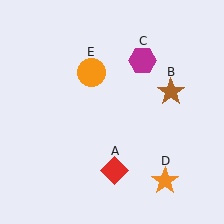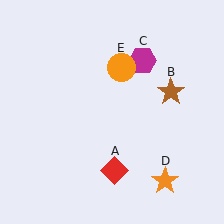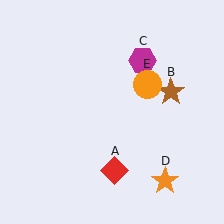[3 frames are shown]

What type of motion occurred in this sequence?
The orange circle (object E) rotated clockwise around the center of the scene.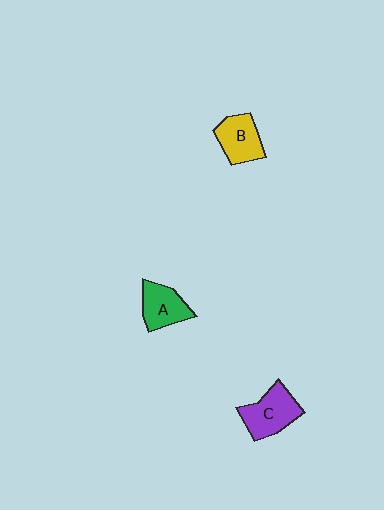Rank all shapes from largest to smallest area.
From largest to smallest: C (purple), B (yellow), A (green).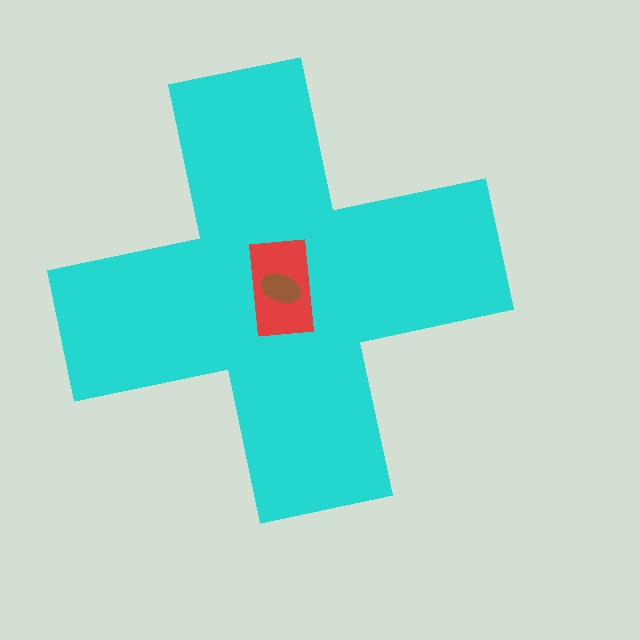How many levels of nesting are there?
3.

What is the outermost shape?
The cyan cross.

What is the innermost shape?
The brown ellipse.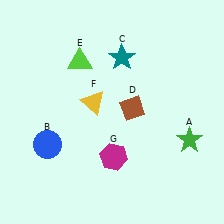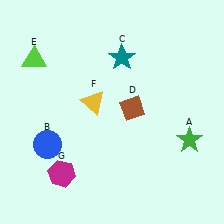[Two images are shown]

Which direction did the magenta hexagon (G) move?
The magenta hexagon (G) moved left.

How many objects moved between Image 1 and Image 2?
2 objects moved between the two images.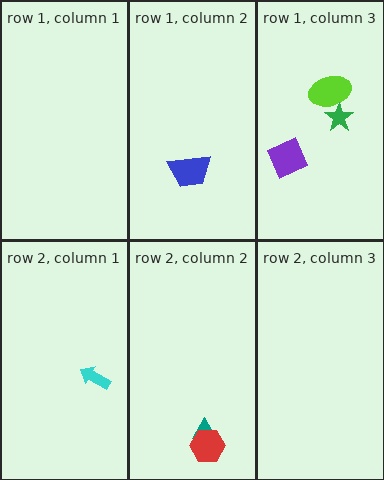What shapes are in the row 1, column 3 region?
The lime ellipse, the purple square, the green star.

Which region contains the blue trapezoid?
The row 1, column 2 region.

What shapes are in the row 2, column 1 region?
The cyan arrow.